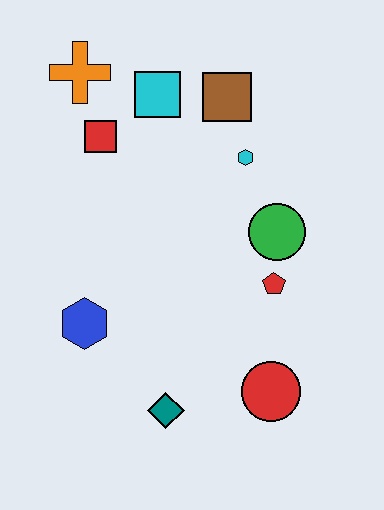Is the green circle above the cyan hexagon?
No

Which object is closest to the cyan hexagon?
The brown square is closest to the cyan hexagon.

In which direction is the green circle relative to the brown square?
The green circle is below the brown square.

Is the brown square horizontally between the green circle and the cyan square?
Yes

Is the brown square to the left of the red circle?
Yes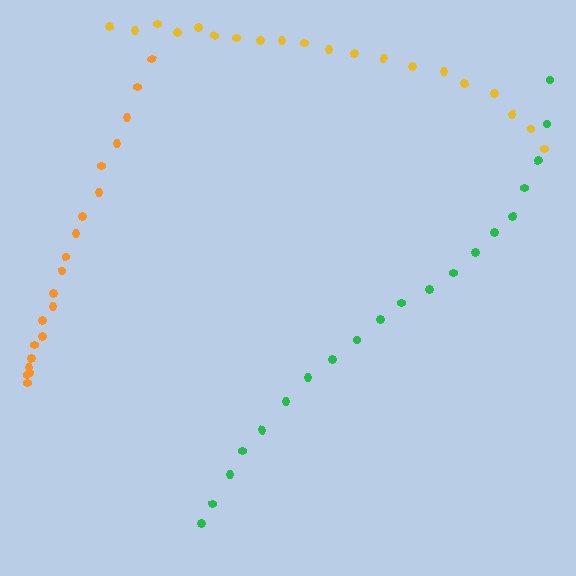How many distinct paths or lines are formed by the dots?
There are 3 distinct paths.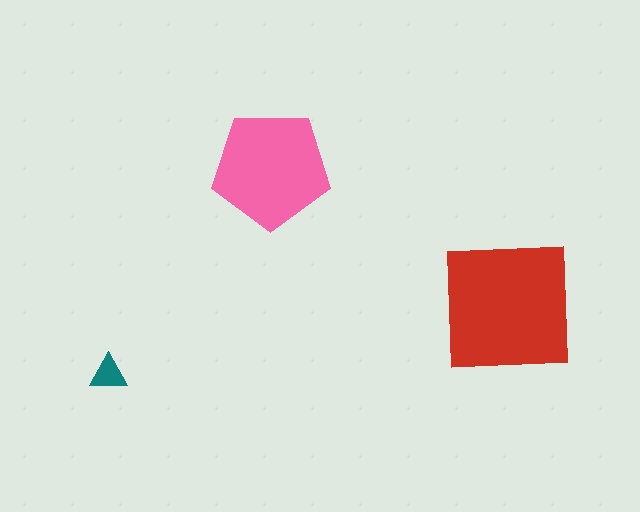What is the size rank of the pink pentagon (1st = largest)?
2nd.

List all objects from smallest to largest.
The teal triangle, the pink pentagon, the red square.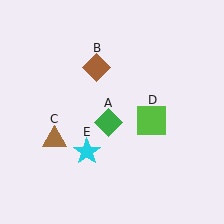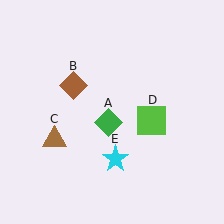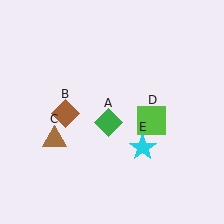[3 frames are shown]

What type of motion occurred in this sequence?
The brown diamond (object B), cyan star (object E) rotated counterclockwise around the center of the scene.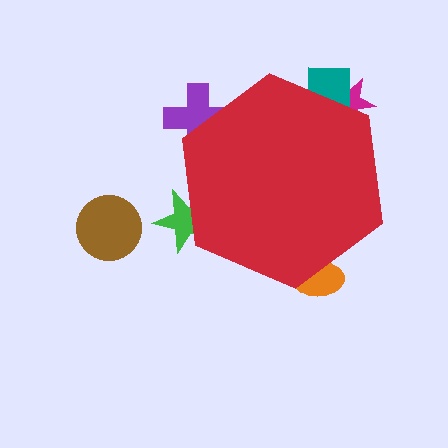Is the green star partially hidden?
Yes, the green star is partially hidden behind the red hexagon.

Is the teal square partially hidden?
Yes, the teal square is partially hidden behind the red hexagon.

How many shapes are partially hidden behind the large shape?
5 shapes are partially hidden.